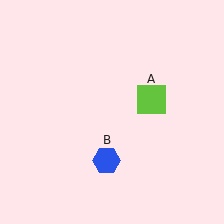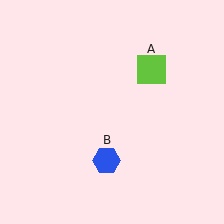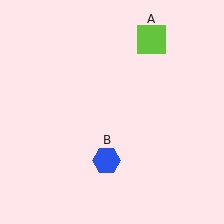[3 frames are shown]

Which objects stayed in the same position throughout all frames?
Blue hexagon (object B) remained stationary.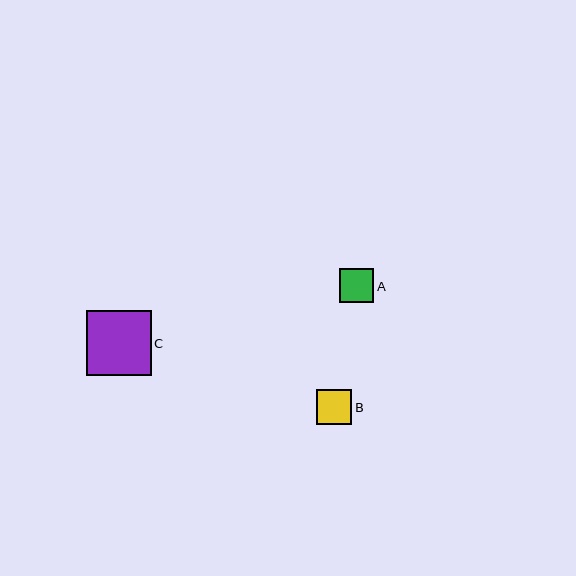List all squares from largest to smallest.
From largest to smallest: C, B, A.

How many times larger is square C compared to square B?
Square C is approximately 1.8 times the size of square B.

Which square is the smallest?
Square A is the smallest with a size of approximately 34 pixels.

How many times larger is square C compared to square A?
Square C is approximately 1.9 times the size of square A.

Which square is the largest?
Square C is the largest with a size of approximately 64 pixels.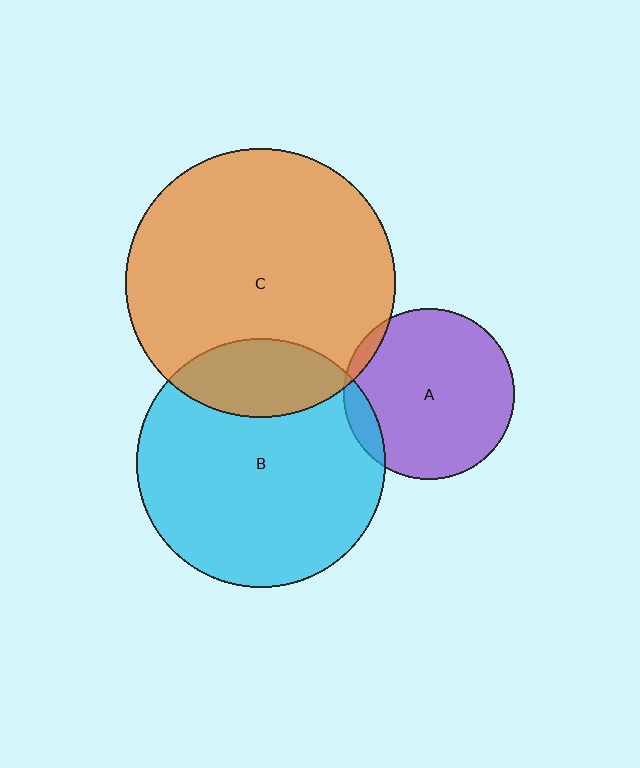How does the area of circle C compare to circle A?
Approximately 2.5 times.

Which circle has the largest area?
Circle C (orange).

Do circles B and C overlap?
Yes.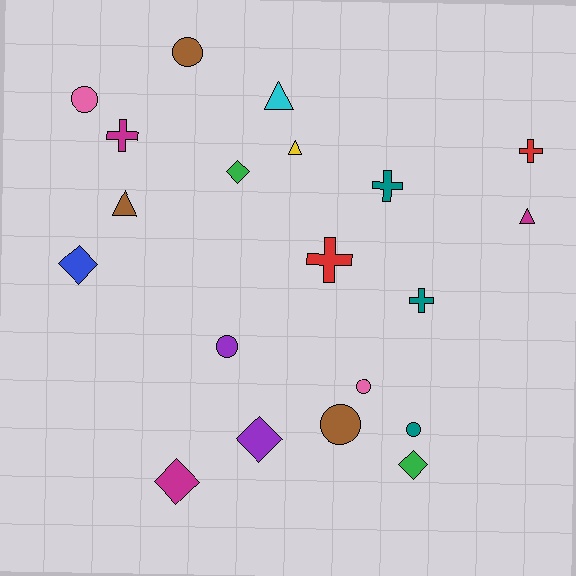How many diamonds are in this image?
There are 5 diamonds.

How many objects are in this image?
There are 20 objects.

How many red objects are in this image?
There are 2 red objects.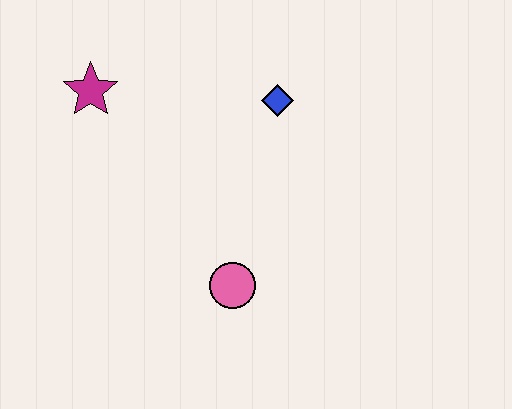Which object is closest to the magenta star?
The blue diamond is closest to the magenta star.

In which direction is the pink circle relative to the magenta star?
The pink circle is below the magenta star.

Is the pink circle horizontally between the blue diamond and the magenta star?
Yes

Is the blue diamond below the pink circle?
No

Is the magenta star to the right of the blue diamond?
No